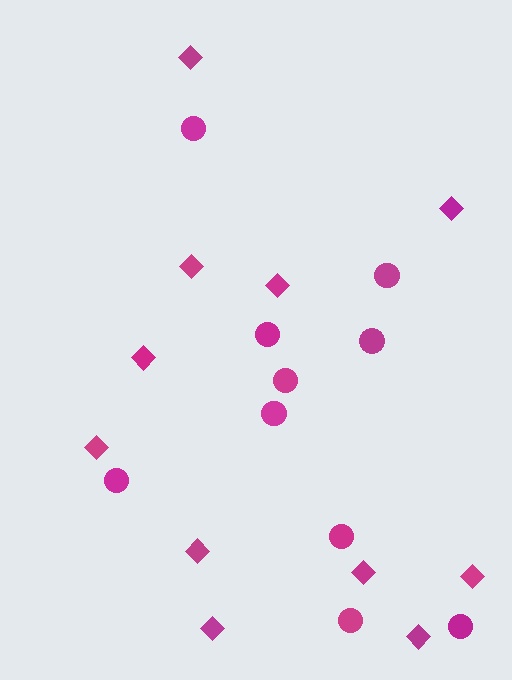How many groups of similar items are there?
There are 2 groups: one group of diamonds (11) and one group of circles (10).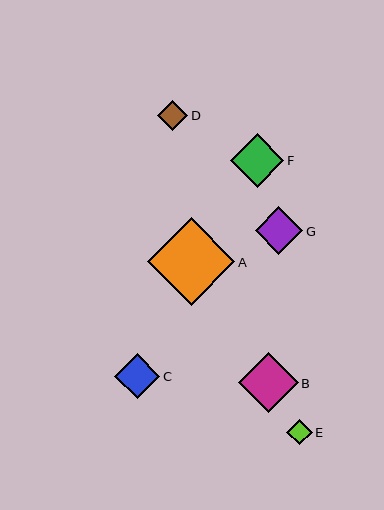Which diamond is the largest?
Diamond A is the largest with a size of approximately 87 pixels.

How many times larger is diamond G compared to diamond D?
Diamond G is approximately 1.6 times the size of diamond D.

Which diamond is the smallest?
Diamond E is the smallest with a size of approximately 25 pixels.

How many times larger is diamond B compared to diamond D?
Diamond B is approximately 2.0 times the size of diamond D.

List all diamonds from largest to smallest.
From largest to smallest: A, B, F, G, C, D, E.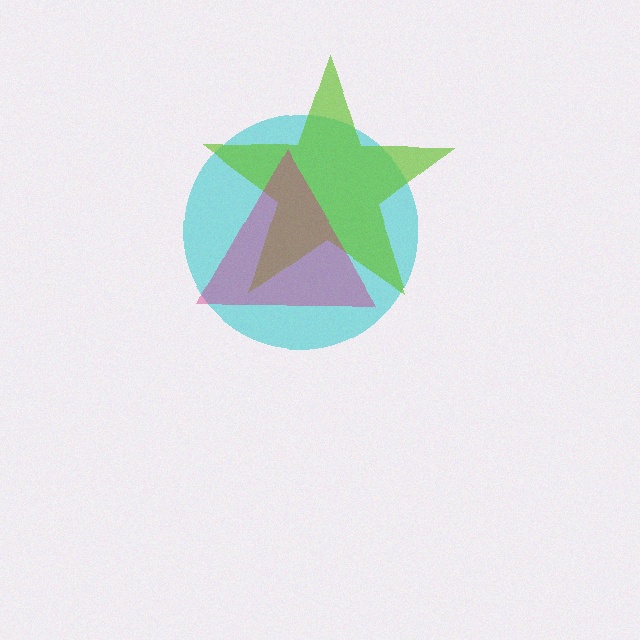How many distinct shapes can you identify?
There are 3 distinct shapes: a cyan circle, a lime star, a magenta triangle.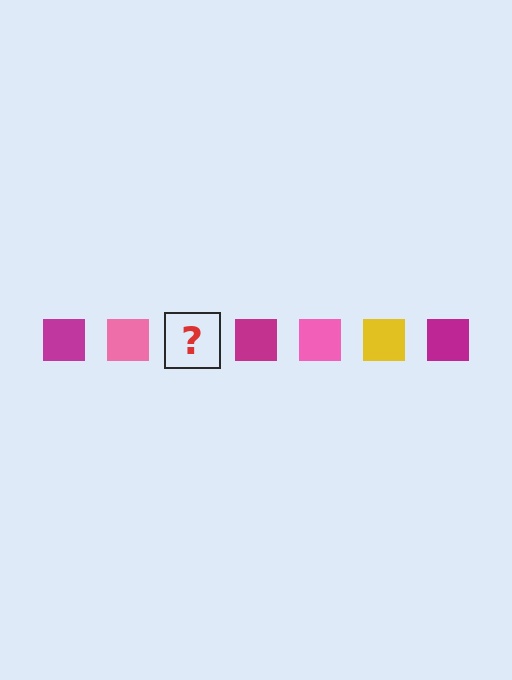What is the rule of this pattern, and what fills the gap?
The rule is that the pattern cycles through magenta, pink, yellow squares. The gap should be filled with a yellow square.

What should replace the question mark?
The question mark should be replaced with a yellow square.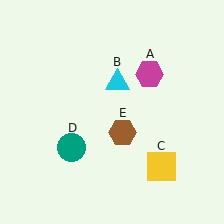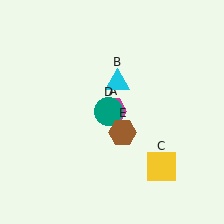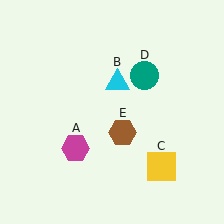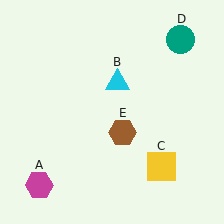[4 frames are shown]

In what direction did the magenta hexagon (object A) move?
The magenta hexagon (object A) moved down and to the left.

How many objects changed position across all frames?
2 objects changed position: magenta hexagon (object A), teal circle (object D).